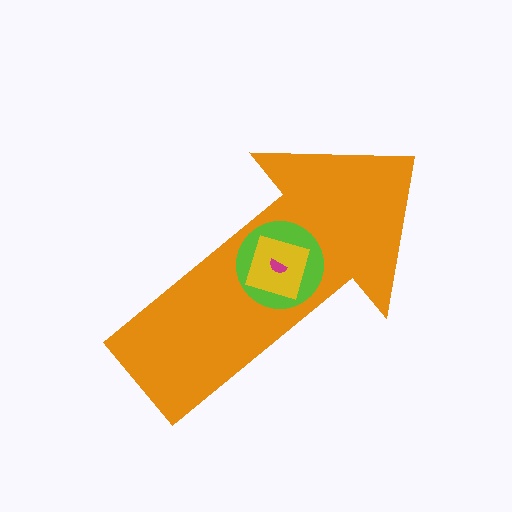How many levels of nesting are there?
4.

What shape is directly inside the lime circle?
The yellow diamond.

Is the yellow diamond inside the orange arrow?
Yes.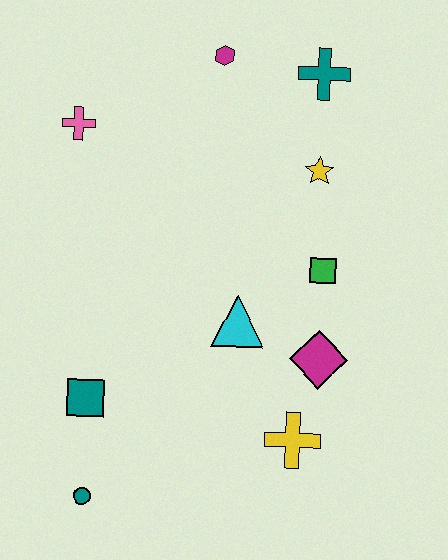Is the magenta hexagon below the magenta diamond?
No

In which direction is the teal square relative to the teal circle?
The teal square is above the teal circle.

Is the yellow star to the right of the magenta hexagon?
Yes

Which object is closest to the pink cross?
The magenta hexagon is closest to the pink cross.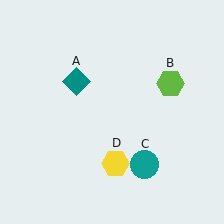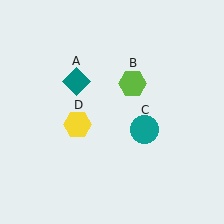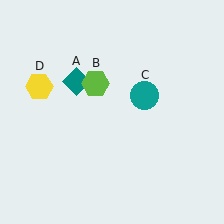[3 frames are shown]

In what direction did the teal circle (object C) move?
The teal circle (object C) moved up.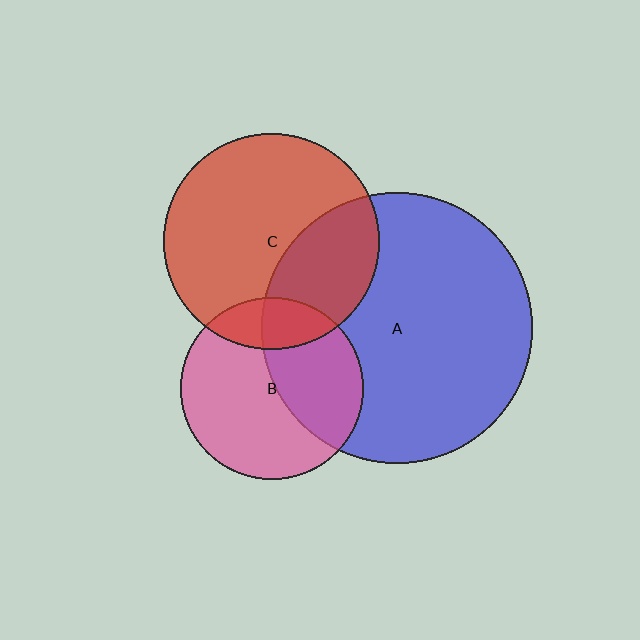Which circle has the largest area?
Circle A (blue).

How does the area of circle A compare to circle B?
Approximately 2.2 times.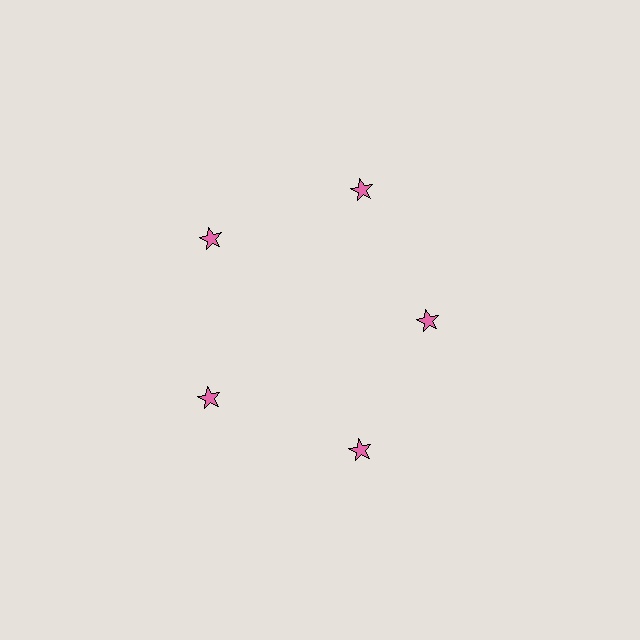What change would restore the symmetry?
The symmetry would be restored by moving it outward, back onto the ring so that all 5 stars sit at equal angles and equal distance from the center.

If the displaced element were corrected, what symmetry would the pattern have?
It would have 5-fold rotational symmetry — the pattern would map onto itself every 72 degrees.